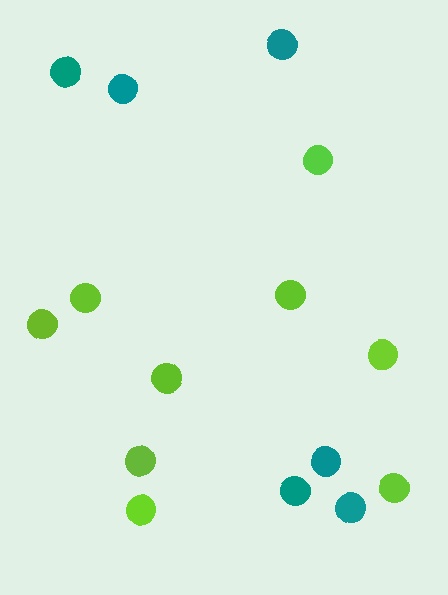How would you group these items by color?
There are 2 groups: one group of teal circles (6) and one group of lime circles (9).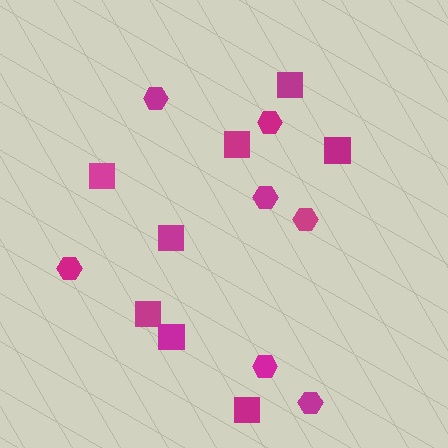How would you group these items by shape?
There are 2 groups: one group of hexagons (7) and one group of squares (8).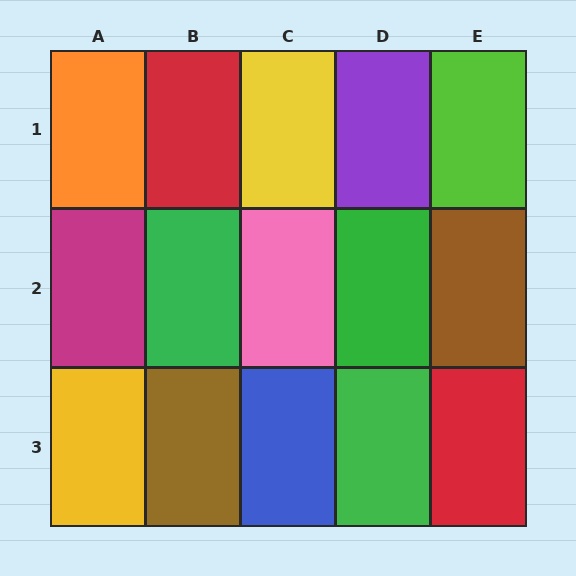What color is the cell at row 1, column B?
Red.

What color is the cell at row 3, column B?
Brown.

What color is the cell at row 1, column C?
Yellow.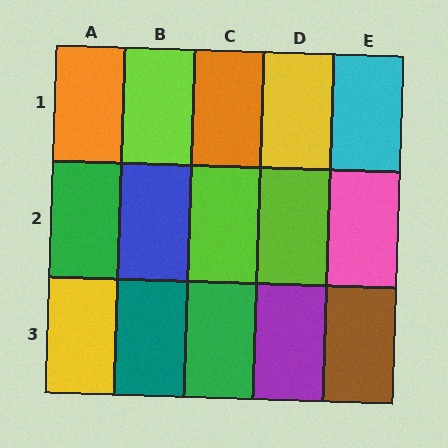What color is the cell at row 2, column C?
Lime.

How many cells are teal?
1 cell is teal.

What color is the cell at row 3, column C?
Green.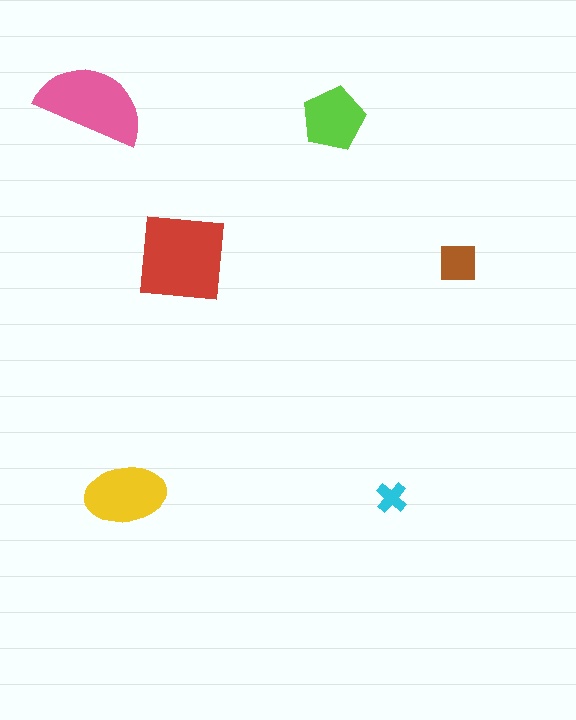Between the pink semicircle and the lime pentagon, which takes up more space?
The pink semicircle.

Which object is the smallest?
The cyan cross.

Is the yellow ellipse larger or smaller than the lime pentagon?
Larger.